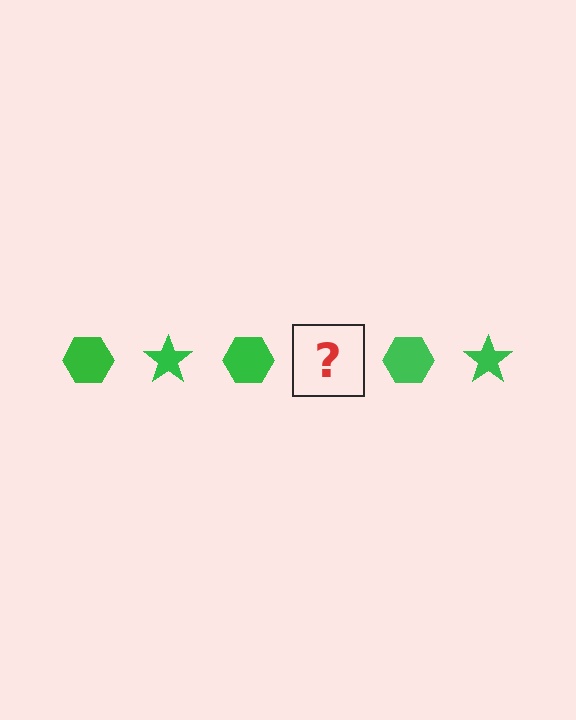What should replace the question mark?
The question mark should be replaced with a green star.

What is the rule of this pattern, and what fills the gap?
The rule is that the pattern cycles through hexagon, star shapes in green. The gap should be filled with a green star.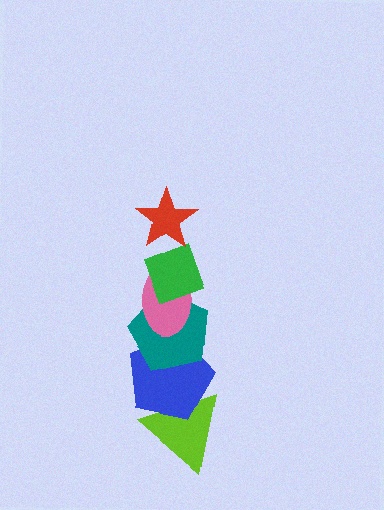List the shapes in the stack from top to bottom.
From top to bottom: the red star, the green diamond, the pink ellipse, the teal pentagon, the blue pentagon, the lime triangle.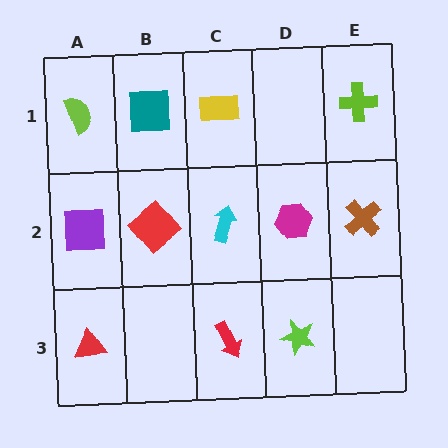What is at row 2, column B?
A red diamond.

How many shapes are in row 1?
4 shapes.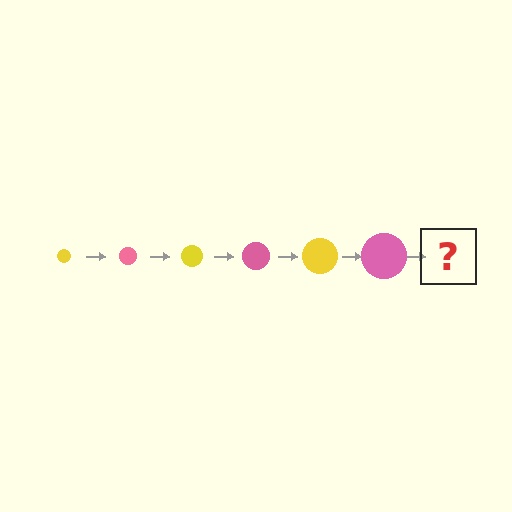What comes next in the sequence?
The next element should be a yellow circle, larger than the previous one.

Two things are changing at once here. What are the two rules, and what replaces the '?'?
The two rules are that the circle grows larger each step and the color cycles through yellow and pink. The '?' should be a yellow circle, larger than the previous one.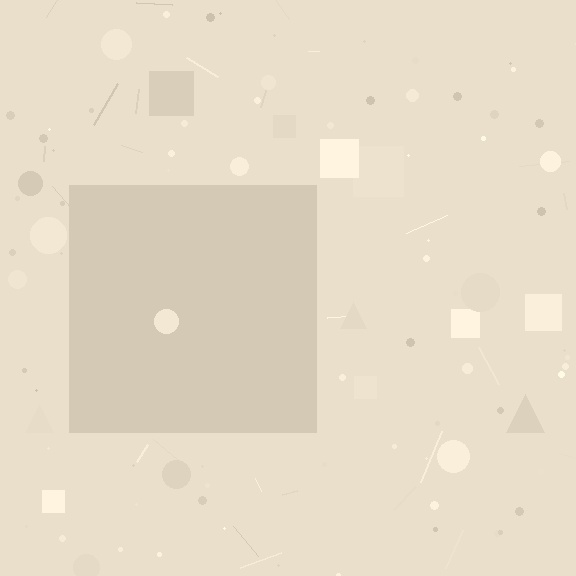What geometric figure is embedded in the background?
A square is embedded in the background.